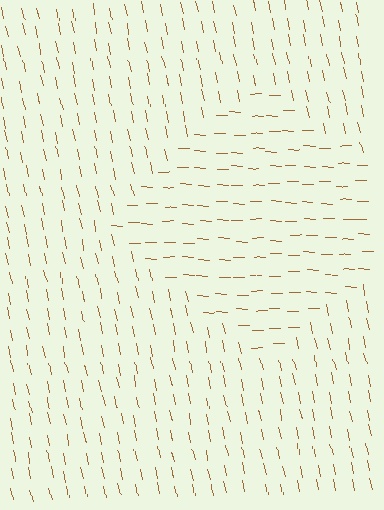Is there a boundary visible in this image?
Yes, there is a texture boundary formed by a change in line orientation.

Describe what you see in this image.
The image is filled with small brown line segments. A diamond region in the image has lines oriented differently from the surrounding lines, creating a visible texture boundary.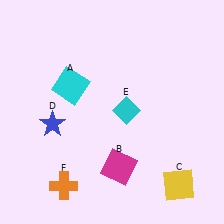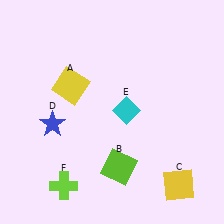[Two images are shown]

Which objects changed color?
A changed from cyan to yellow. B changed from magenta to lime. F changed from orange to lime.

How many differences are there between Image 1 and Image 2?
There are 3 differences between the two images.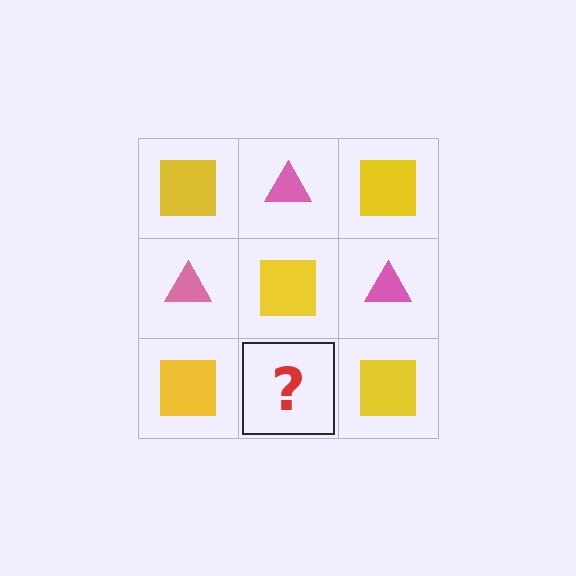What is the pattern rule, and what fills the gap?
The rule is that it alternates yellow square and pink triangle in a checkerboard pattern. The gap should be filled with a pink triangle.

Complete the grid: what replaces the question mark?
The question mark should be replaced with a pink triangle.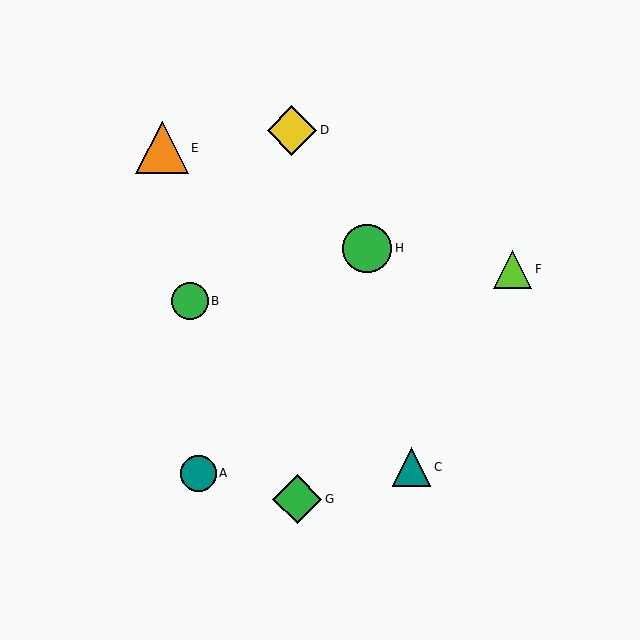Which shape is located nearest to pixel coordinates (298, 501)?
The green diamond (labeled G) at (297, 499) is nearest to that location.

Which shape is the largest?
The orange triangle (labeled E) is the largest.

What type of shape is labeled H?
Shape H is a green circle.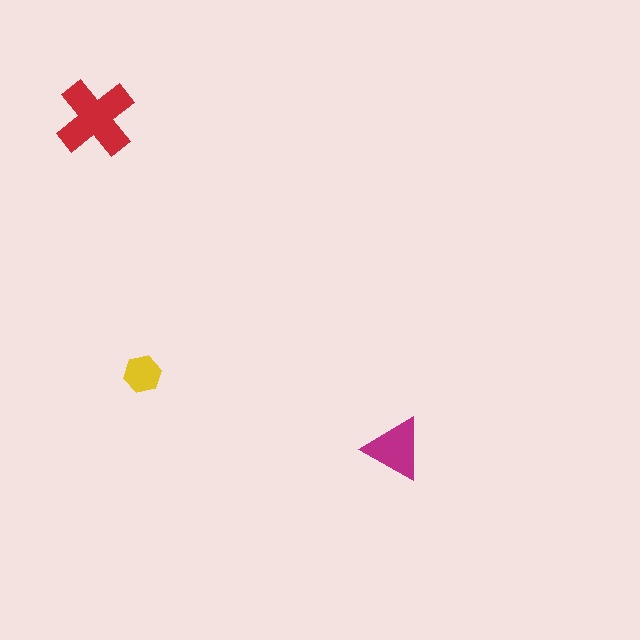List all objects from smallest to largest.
The yellow hexagon, the magenta triangle, the red cross.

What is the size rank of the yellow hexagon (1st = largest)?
3rd.